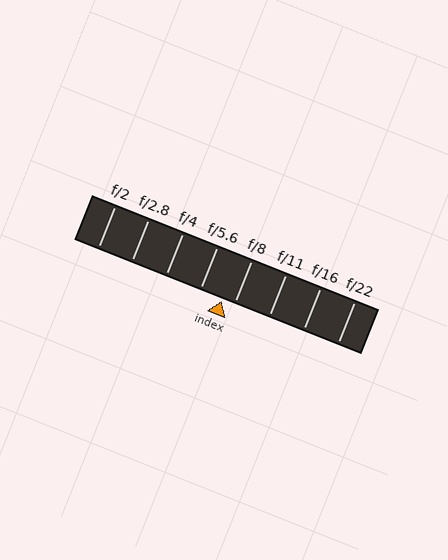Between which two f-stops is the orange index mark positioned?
The index mark is between f/5.6 and f/8.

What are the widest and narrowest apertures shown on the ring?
The widest aperture shown is f/2 and the narrowest is f/22.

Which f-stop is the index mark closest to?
The index mark is closest to f/8.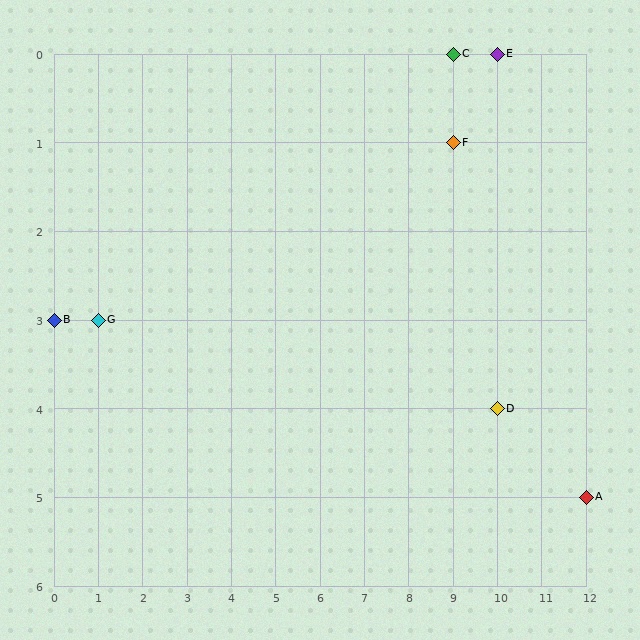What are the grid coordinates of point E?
Point E is at grid coordinates (10, 0).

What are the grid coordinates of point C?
Point C is at grid coordinates (9, 0).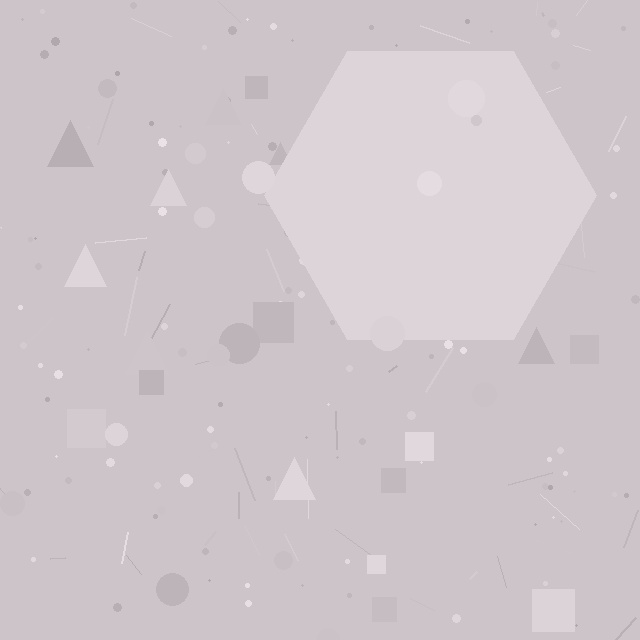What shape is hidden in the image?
A hexagon is hidden in the image.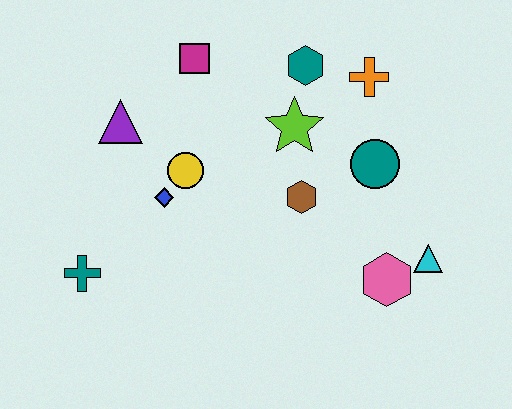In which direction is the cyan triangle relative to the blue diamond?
The cyan triangle is to the right of the blue diamond.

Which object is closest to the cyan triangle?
The pink hexagon is closest to the cyan triangle.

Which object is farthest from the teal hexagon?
The teal cross is farthest from the teal hexagon.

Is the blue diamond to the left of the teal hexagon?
Yes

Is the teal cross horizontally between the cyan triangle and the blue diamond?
No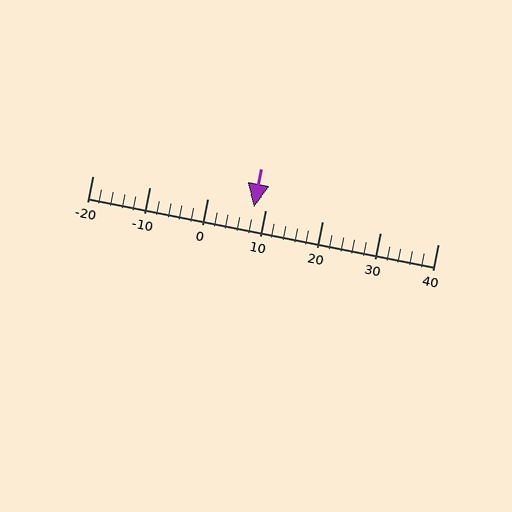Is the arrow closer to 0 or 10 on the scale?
The arrow is closer to 10.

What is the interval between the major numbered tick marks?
The major tick marks are spaced 10 units apart.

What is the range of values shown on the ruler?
The ruler shows values from -20 to 40.